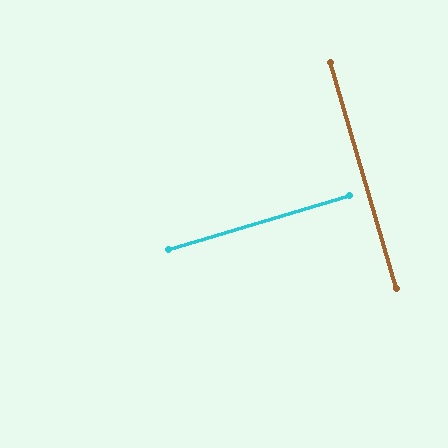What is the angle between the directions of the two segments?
Approximately 90 degrees.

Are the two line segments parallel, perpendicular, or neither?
Perpendicular — they meet at approximately 90°.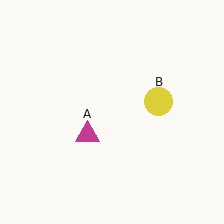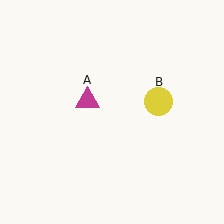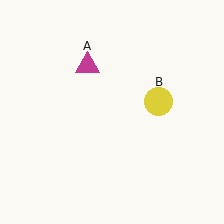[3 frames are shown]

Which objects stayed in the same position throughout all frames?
Yellow circle (object B) remained stationary.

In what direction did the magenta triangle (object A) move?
The magenta triangle (object A) moved up.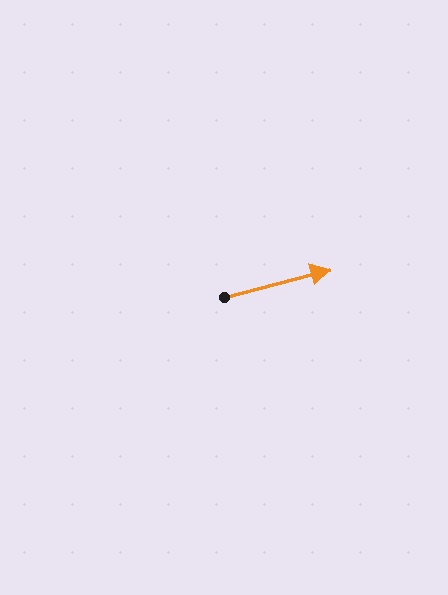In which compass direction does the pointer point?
East.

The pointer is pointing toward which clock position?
Roughly 3 o'clock.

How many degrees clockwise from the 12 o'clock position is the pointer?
Approximately 75 degrees.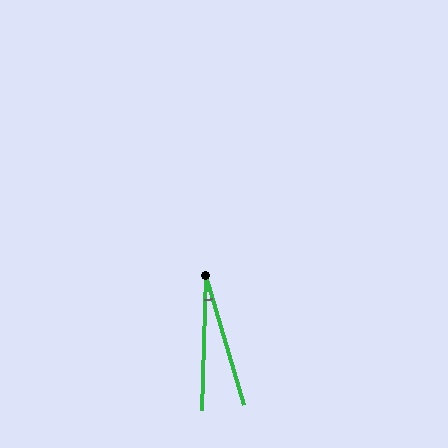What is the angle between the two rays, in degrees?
Approximately 18 degrees.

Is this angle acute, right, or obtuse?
It is acute.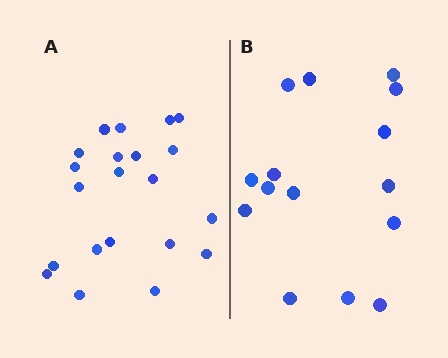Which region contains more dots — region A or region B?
Region A (the left region) has more dots.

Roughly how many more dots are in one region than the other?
Region A has about 6 more dots than region B.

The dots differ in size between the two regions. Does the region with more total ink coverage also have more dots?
No. Region B has more total ink coverage because its dots are larger, but region A actually contains more individual dots. Total area can be misleading — the number of items is what matters here.